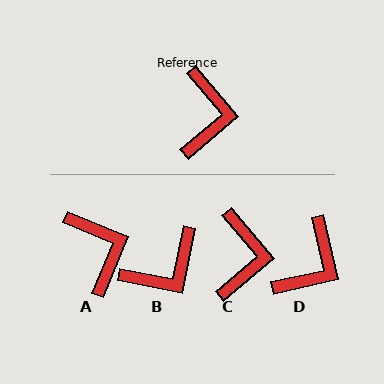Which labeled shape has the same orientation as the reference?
C.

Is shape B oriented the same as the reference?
No, it is off by about 51 degrees.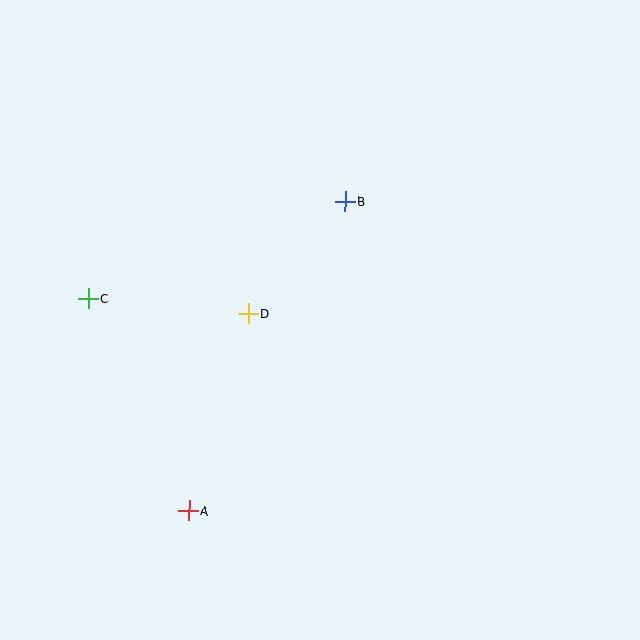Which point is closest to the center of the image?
Point D at (248, 314) is closest to the center.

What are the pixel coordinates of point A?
Point A is at (189, 511).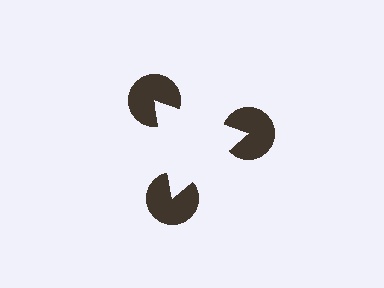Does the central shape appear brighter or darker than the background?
It typically appears slightly brighter than the background, even though no actual brightness change is drawn.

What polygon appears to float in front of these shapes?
An illusory triangle — its edges are inferred from the aligned wedge cuts in the pac-man discs, not physically drawn.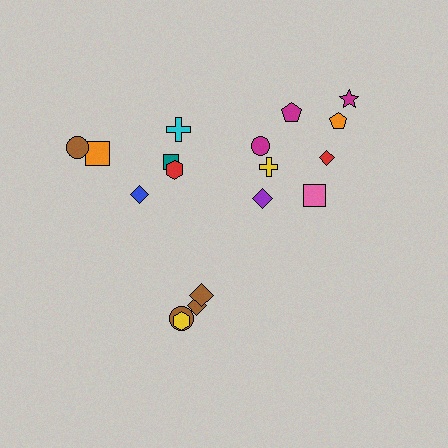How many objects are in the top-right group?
There are 8 objects.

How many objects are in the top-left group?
There are 6 objects.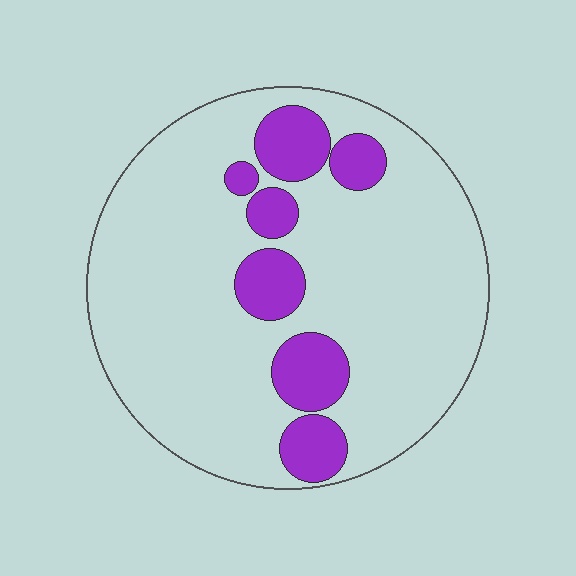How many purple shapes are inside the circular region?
7.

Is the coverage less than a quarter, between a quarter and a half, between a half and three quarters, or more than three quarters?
Less than a quarter.